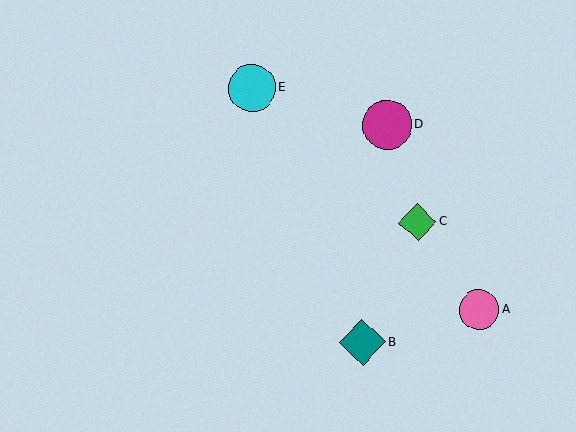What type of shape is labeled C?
Shape C is a green diamond.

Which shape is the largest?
The magenta circle (labeled D) is the largest.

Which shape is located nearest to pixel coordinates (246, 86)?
The cyan circle (labeled E) at (252, 88) is nearest to that location.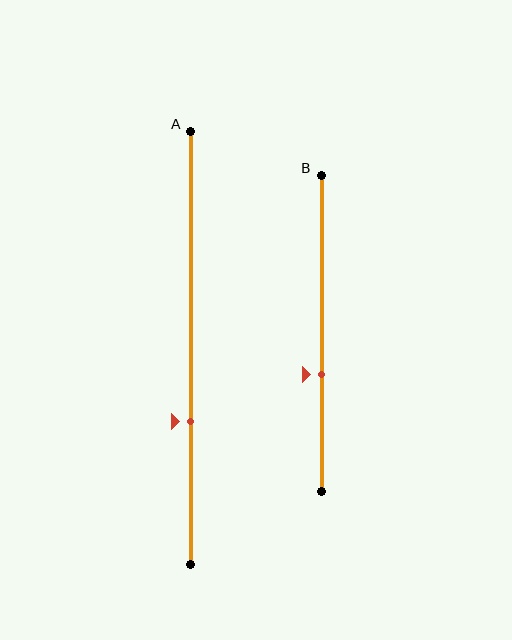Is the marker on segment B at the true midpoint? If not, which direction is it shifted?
No, the marker on segment B is shifted downward by about 13% of the segment length.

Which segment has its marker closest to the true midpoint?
Segment B has its marker closest to the true midpoint.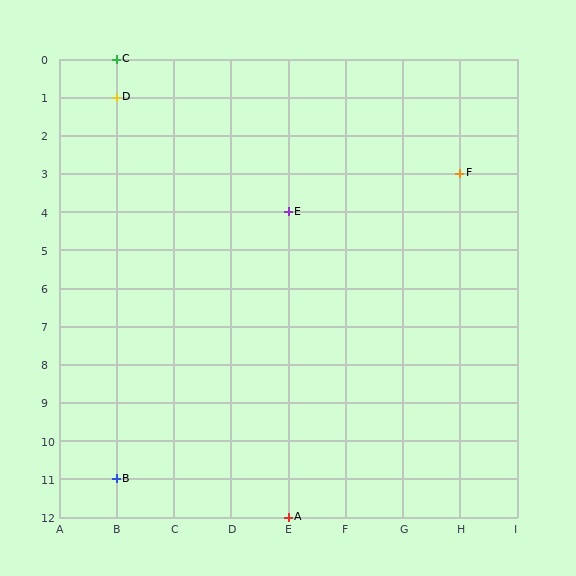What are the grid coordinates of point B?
Point B is at grid coordinates (B, 11).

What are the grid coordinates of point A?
Point A is at grid coordinates (E, 12).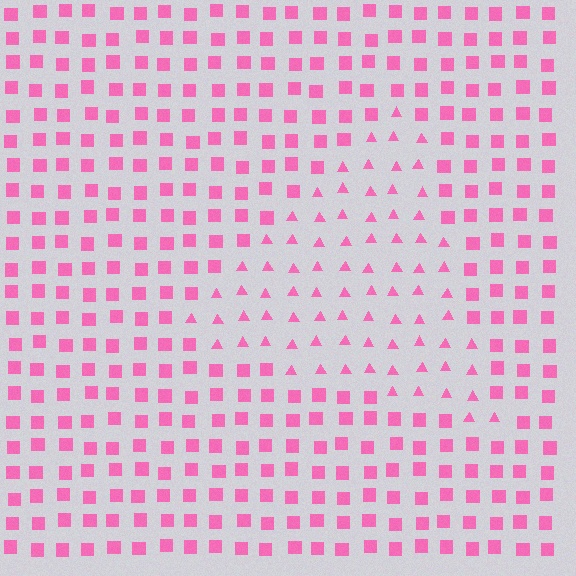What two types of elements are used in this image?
The image uses triangles inside the triangle region and squares outside it.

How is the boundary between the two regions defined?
The boundary is defined by a change in element shape: triangles inside vs. squares outside. All elements share the same color and spacing.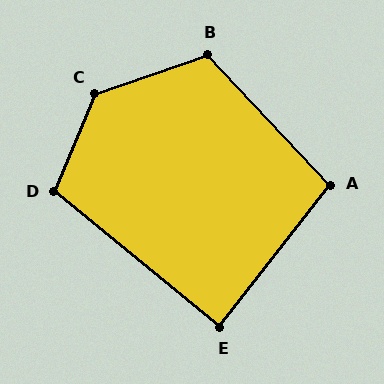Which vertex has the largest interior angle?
C, at approximately 132 degrees.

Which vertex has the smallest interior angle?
E, at approximately 89 degrees.